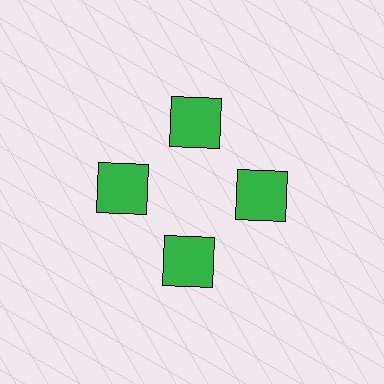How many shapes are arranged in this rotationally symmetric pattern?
There are 4 shapes, arranged in 4 groups of 1.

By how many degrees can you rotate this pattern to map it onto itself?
The pattern maps onto itself every 90 degrees of rotation.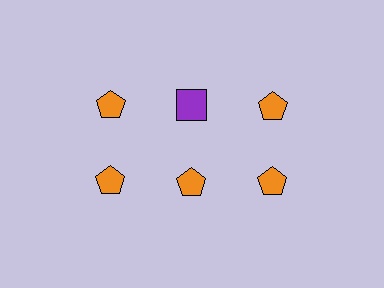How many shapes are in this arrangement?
There are 6 shapes arranged in a grid pattern.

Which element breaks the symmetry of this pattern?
The purple square in the top row, second from left column breaks the symmetry. All other shapes are orange pentagons.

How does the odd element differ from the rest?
It differs in both color (purple instead of orange) and shape (square instead of pentagon).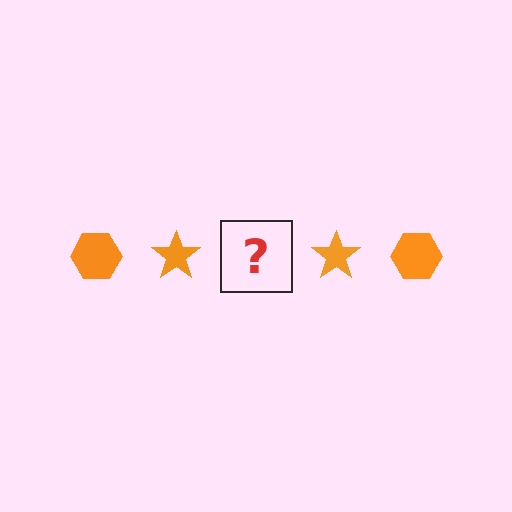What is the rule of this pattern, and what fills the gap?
The rule is that the pattern cycles through hexagon, star shapes in orange. The gap should be filled with an orange hexagon.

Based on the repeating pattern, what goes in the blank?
The blank should be an orange hexagon.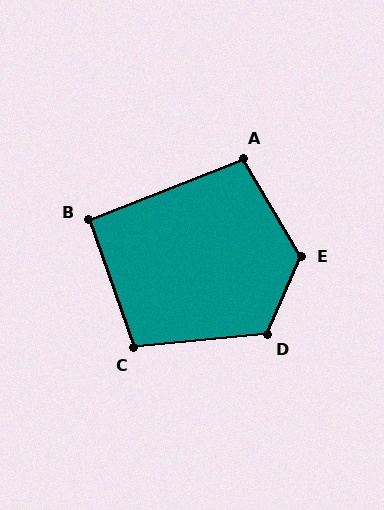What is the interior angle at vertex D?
Approximately 119 degrees (obtuse).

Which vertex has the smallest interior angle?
B, at approximately 92 degrees.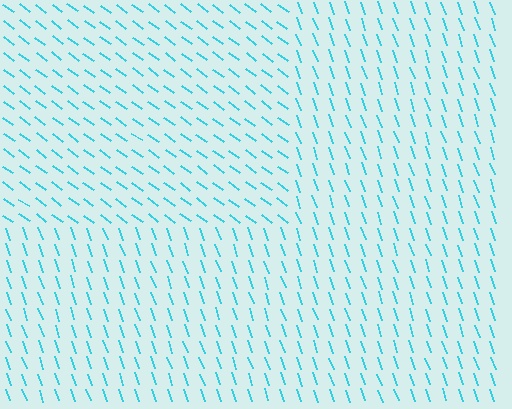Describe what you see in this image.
The image is filled with small cyan line segments. A rectangle region in the image has lines oriented differently from the surrounding lines, creating a visible texture boundary.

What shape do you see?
I see a rectangle.